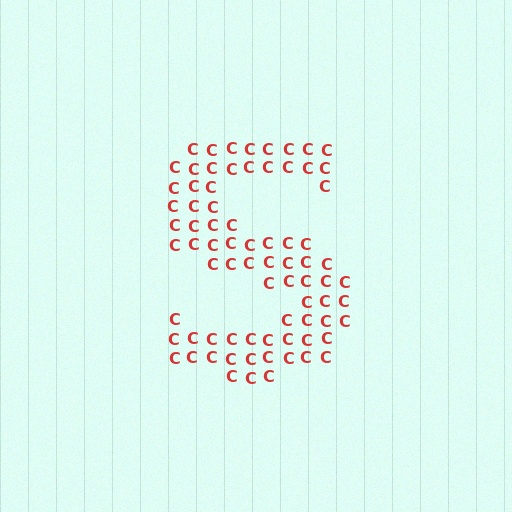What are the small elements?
The small elements are letter C's.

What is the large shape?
The large shape is the letter S.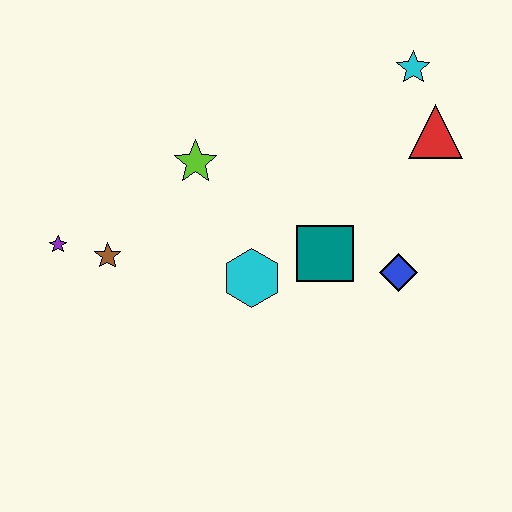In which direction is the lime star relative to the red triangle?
The lime star is to the left of the red triangle.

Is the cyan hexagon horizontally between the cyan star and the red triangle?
No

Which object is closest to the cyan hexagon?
The teal square is closest to the cyan hexagon.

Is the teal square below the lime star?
Yes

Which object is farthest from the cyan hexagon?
The cyan star is farthest from the cyan hexagon.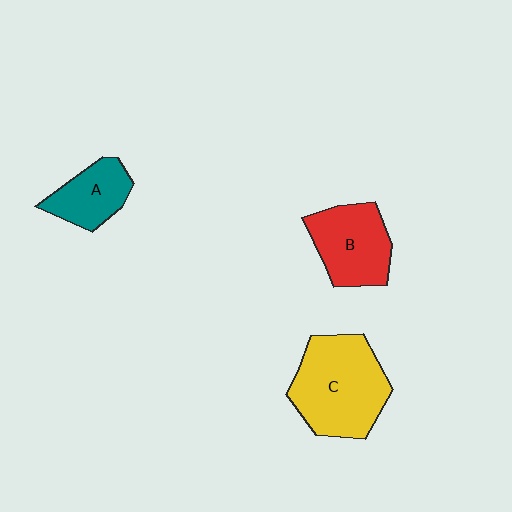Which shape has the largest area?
Shape C (yellow).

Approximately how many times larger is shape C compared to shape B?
Approximately 1.4 times.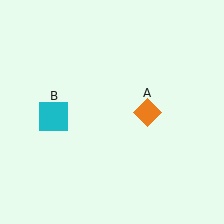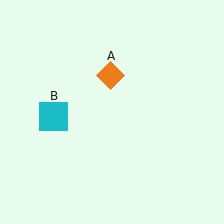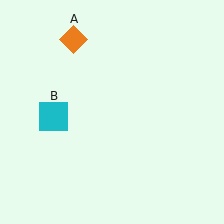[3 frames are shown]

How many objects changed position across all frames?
1 object changed position: orange diamond (object A).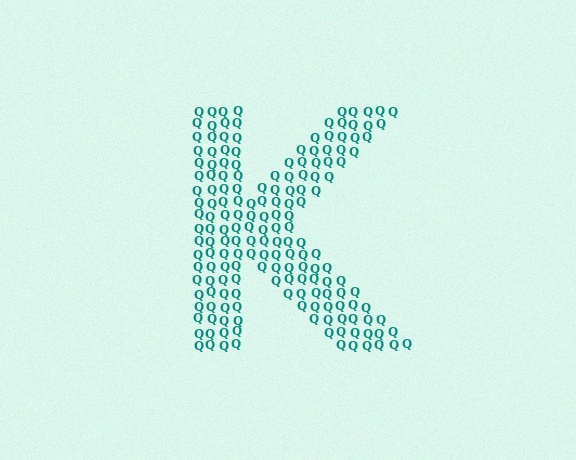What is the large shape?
The large shape is the letter K.